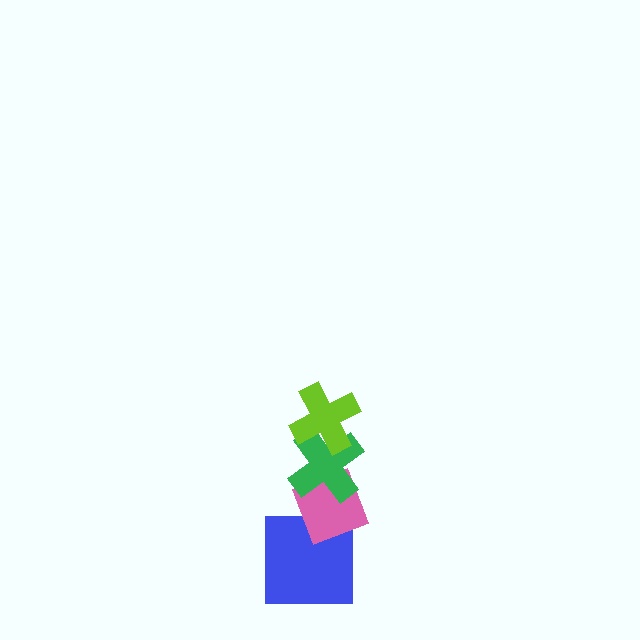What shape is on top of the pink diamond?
The green cross is on top of the pink diamond.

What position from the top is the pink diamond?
The pink diamond is 3rd from the top.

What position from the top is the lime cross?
The lime cross is 1st from the top.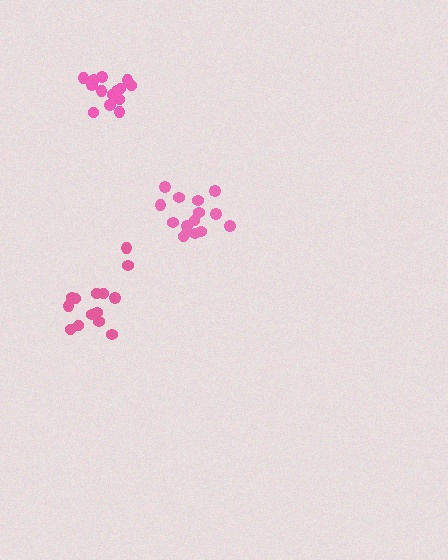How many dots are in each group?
Group 1: 14 dots, Group 2: 15 dots, Group 3: 14 dots (43 total).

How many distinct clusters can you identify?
There are 3 distinct clusters.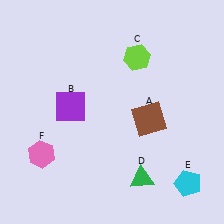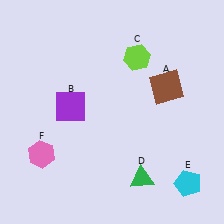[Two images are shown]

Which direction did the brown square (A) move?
The brown square (A) moved up.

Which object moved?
The brown square (A) moved up.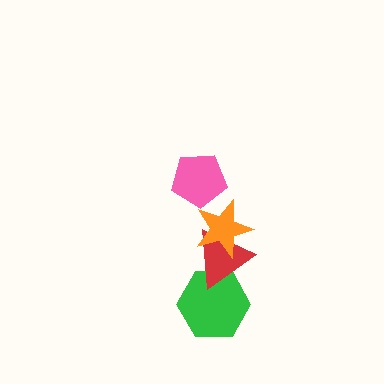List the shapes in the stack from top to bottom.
From top to bottom: the pink pentagon, the orange star, the red triangle, the green hexagon.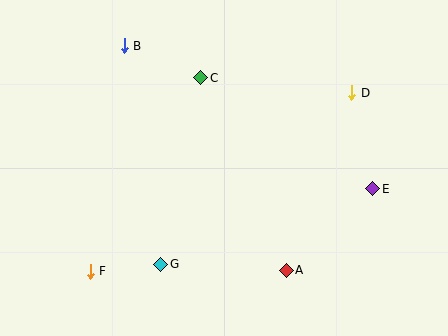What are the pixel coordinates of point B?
Point B is at (124, 46).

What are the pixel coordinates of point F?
Point F is at (90, 271).